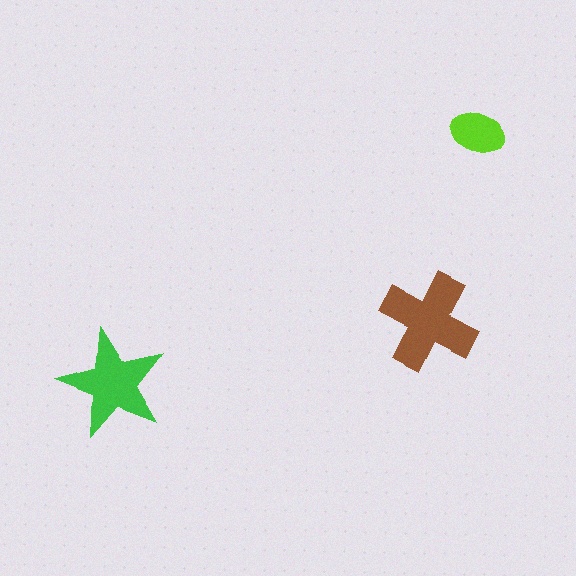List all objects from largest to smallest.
The brown cross, the green star, the lime ellipse.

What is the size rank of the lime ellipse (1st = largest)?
3rd.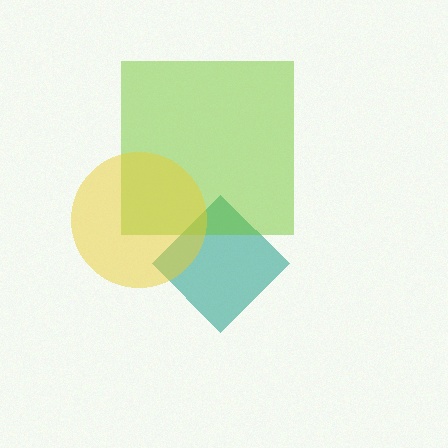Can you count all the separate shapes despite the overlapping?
Yes, there are 3 separate shapes.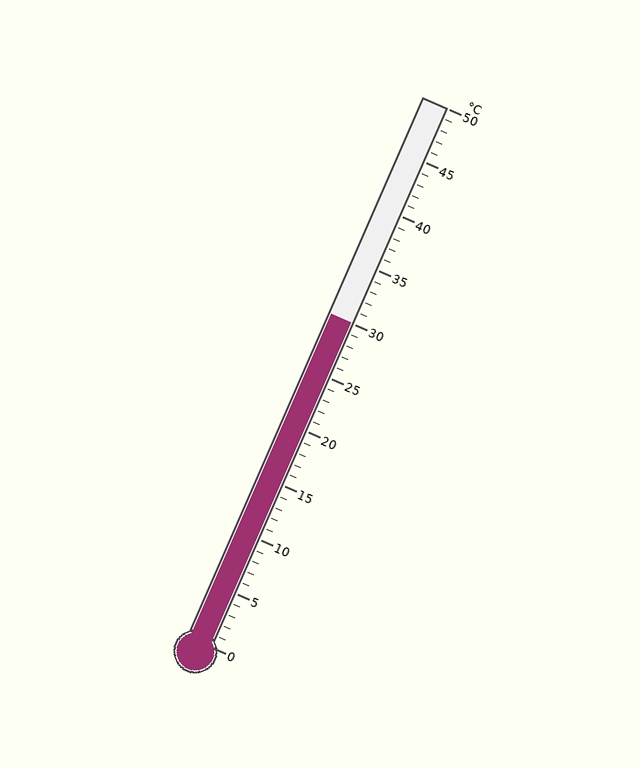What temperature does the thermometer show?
The thermometer shows approximately 30°C.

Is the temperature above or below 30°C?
The temperature is at 30°C.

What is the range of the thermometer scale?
The thermometer scale ranges from 0°C to 50°C.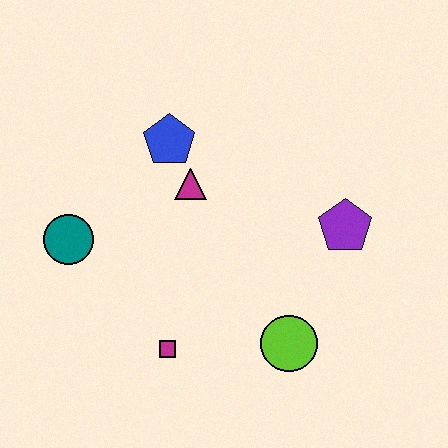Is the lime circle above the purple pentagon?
No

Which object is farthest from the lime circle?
The teal circle is farthest from the lime circle.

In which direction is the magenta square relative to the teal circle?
The magenta square is below the teal circle.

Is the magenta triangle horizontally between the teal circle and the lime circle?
Yes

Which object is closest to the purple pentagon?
The lime circle is closest to the purple pentagon.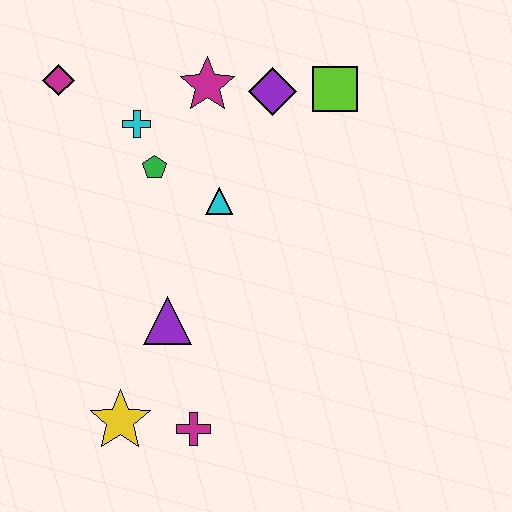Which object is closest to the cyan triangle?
The green pentagon is closest to the cyan triangle.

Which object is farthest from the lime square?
The yellow star is farthest from the lime square.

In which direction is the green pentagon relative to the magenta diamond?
The green pentagon is to the right of the magenta diamond.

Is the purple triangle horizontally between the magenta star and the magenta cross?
No